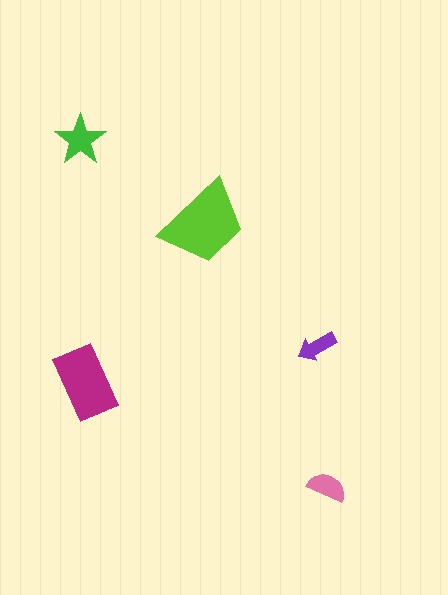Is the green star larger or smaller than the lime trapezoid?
Smaller.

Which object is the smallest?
The purple arrow.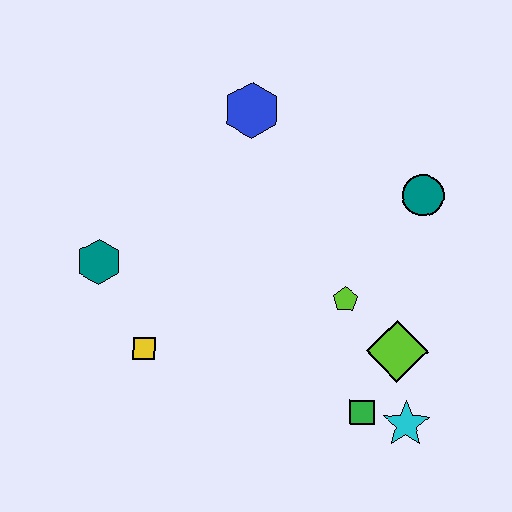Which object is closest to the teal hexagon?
The yellow square is closest to the teal hexagon.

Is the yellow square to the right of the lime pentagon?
No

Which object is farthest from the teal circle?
The teal hexagon is farthest from the teal circle.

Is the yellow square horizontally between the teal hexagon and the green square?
Yes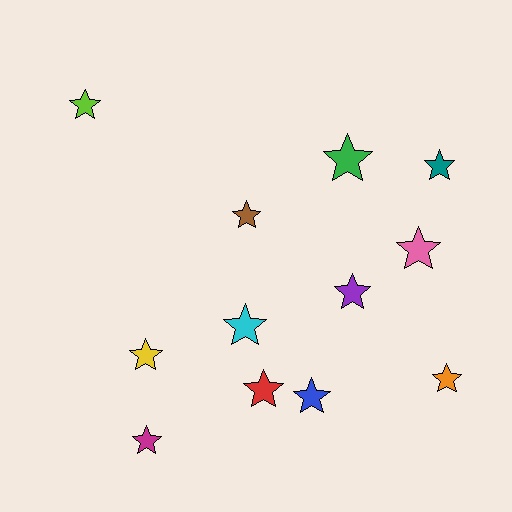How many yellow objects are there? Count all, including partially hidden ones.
There is 1 yellow object.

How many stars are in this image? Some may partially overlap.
There are 12 stars.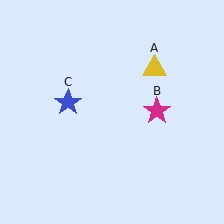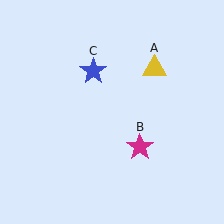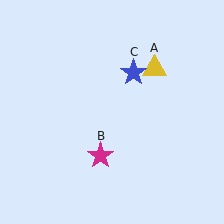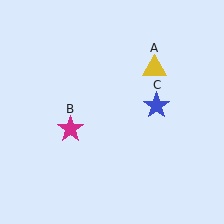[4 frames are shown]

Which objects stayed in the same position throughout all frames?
Yellow triangle (object A) remained stationary.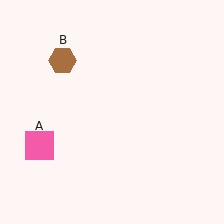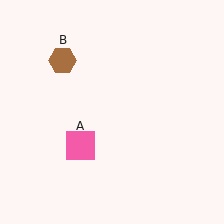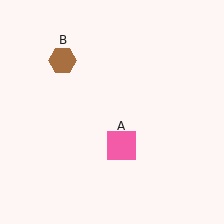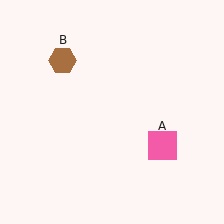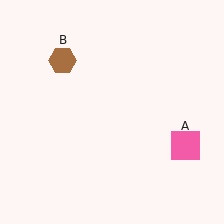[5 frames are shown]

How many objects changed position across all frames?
1 object changed position: pink square (object A).